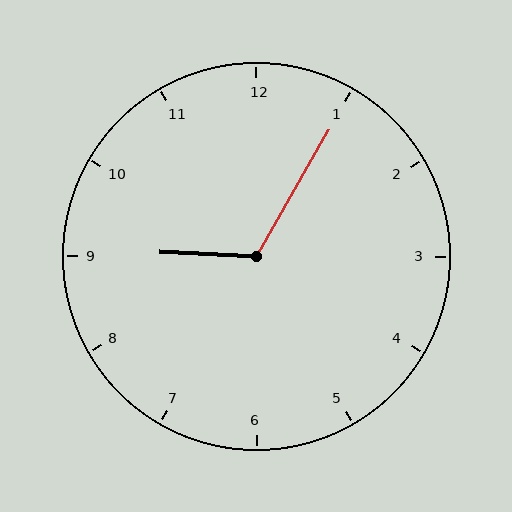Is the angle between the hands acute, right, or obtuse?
It is obtuse.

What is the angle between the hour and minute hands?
Approximately 118 degrees.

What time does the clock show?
9:05.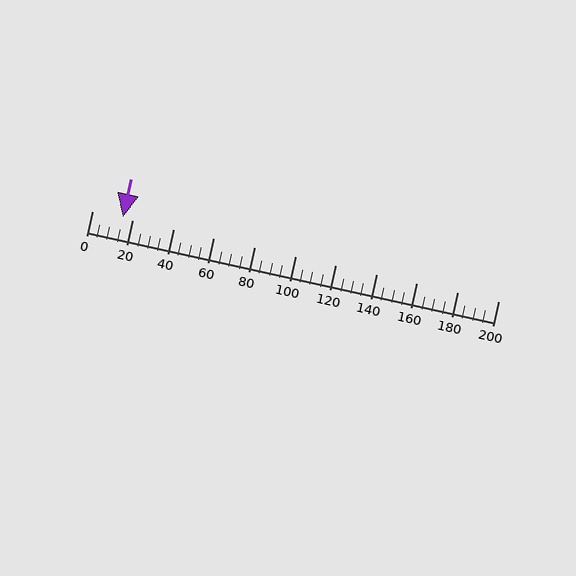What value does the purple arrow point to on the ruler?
The purple arrow points to approximately 15.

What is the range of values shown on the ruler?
The ruler shows values from 0 to 200.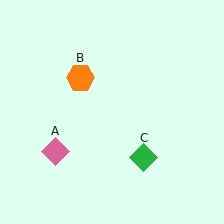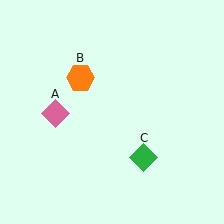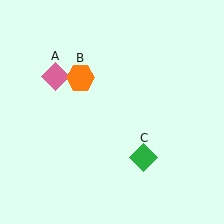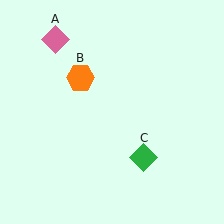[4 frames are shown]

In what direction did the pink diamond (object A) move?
The pink diamond (object A) moved up.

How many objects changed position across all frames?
1 object changed position: pink diamond (object A).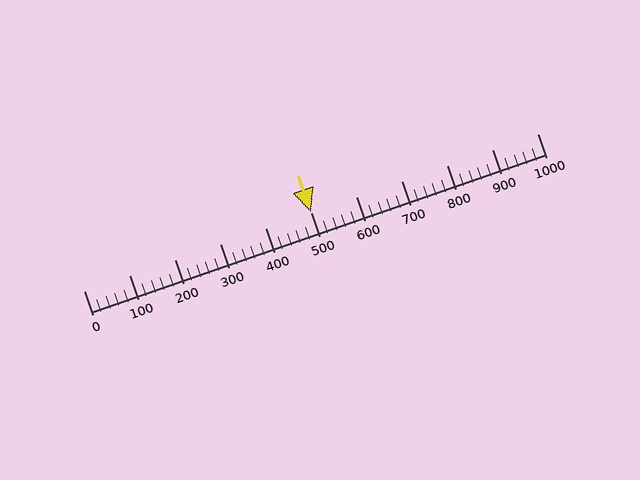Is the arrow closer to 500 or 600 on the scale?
The arrow is closer to 500.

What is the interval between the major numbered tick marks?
The major tick marks are spaced 100 units apart.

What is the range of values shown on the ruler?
The ruler shows values from 0 to 1000.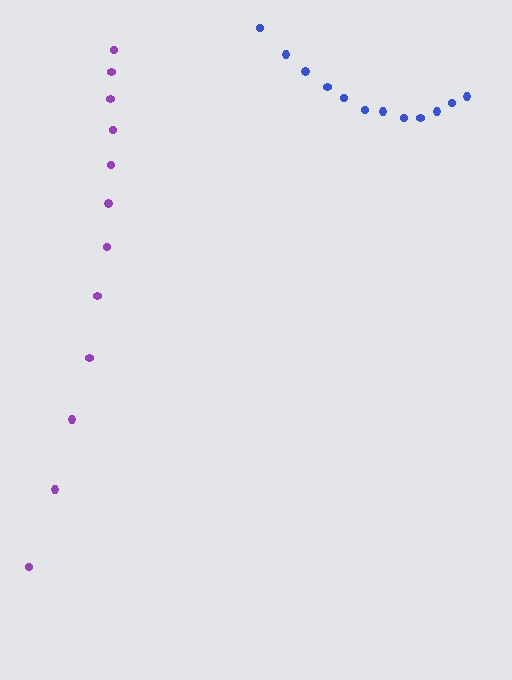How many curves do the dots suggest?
There are 2 distinct paths.